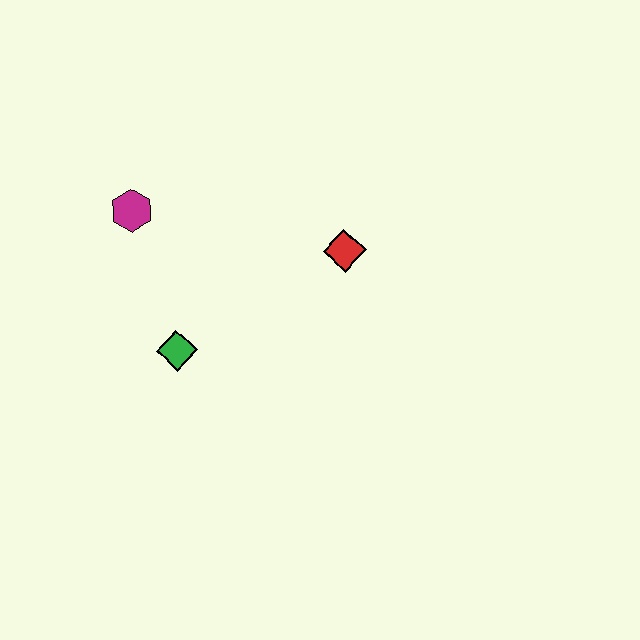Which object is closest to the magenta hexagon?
The green diamond is closest to the magenta hexagon.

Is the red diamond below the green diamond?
No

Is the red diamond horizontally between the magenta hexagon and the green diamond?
No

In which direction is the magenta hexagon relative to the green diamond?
The magenta hexagon is above the green diamond.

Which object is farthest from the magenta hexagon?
The red diamond is farthest from the magenta hexagon.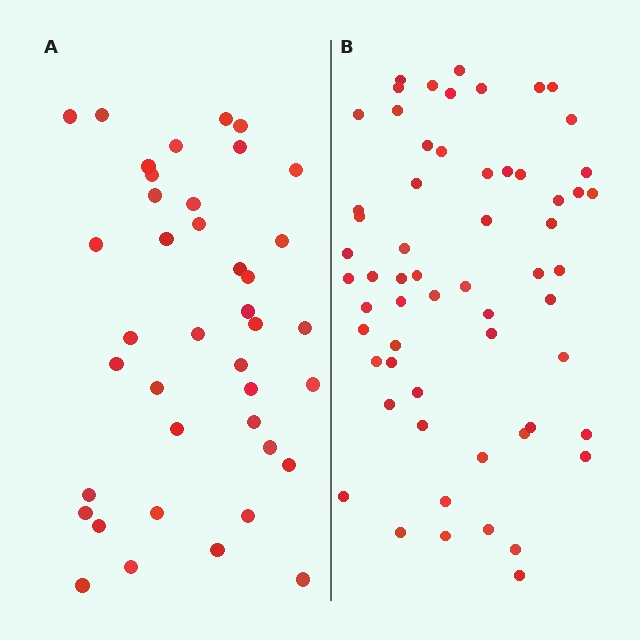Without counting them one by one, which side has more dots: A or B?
Region B (the right region) has more dots.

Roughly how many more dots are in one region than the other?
Region B has approximately 20 more dots than region A.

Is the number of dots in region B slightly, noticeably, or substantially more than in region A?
Region B has substantially more. The ratio is roughly 1.5 to 1.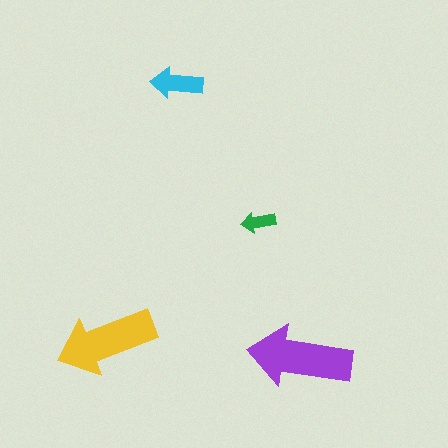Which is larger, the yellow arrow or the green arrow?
The yellow one.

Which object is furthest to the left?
The yellow arrow is leftmost.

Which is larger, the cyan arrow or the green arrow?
The cyan one.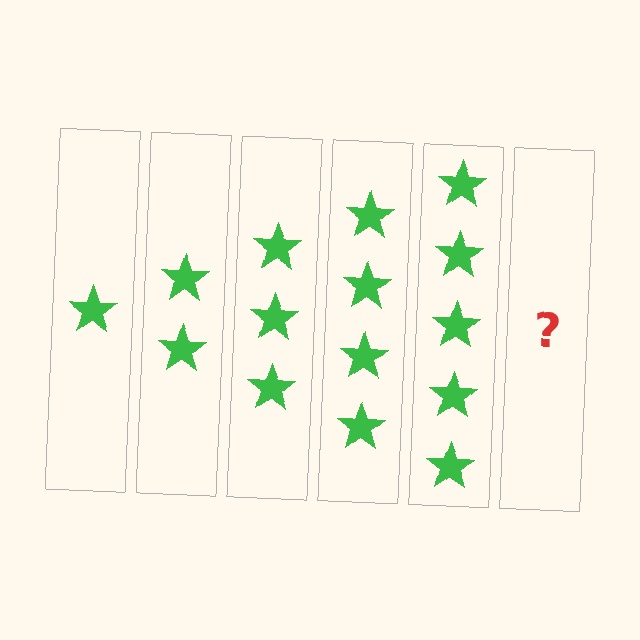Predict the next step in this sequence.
The next step is 6 stars.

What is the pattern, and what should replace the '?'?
The pattern is that each step adds one more star. The '?' should be 6 stars.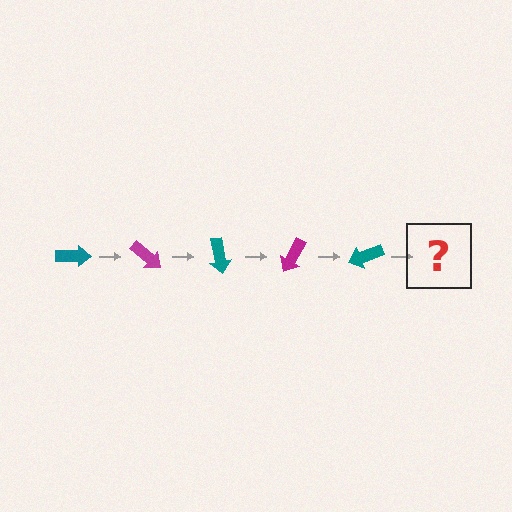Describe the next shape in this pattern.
It should be a magenta arrow, rotated 200 degrees from the start.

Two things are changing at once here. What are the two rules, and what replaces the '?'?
The two rules are that it rotates 40 degrees each step and the color cycles through teal and magenta. The '?' should be a magenta arrow, rotated 200 degrees from the start.